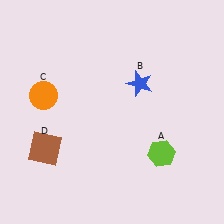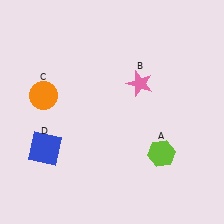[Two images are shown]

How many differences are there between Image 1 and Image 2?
There are 2 differences between the two images.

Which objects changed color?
B changed from blue to pink. D changed from brown to blue.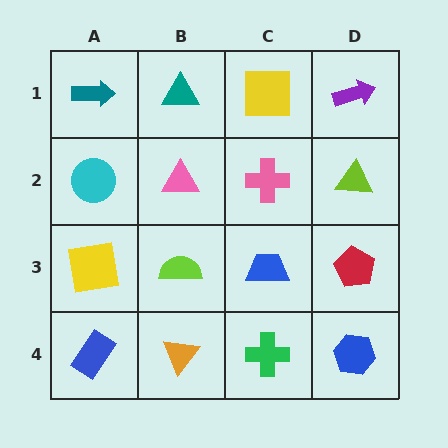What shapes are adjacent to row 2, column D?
A purple arrow (row 1, column D), a red pentagon (row 3, column D), a pink cross (row 2, column C).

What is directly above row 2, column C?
A yellow square.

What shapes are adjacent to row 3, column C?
A pink cross (row 2, column C), a green cross (row 4, column C), a lime semicircle (row 3, column B), a red pentagon (row 3, column D).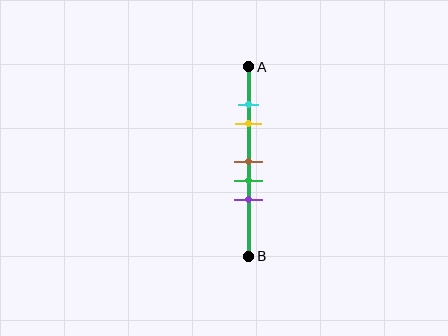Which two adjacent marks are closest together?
The cyan and yellow marks are the closest adjacent pair.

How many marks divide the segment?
There are 5 marks dividing the segment.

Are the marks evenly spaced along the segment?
No, the marks are not evenly spaced.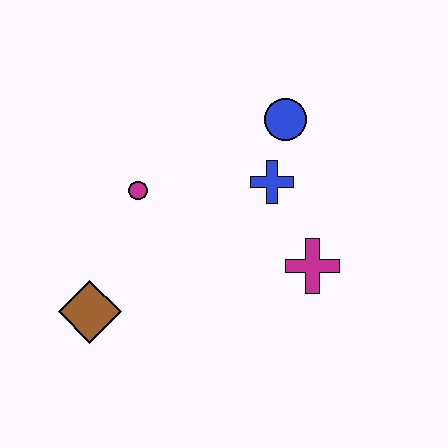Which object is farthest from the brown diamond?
The blue circle is farthest from the brown diamond.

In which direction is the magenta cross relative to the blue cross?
The magenta cross is below the blue cross.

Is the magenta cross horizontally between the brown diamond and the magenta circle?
No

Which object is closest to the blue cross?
The blue circle is closest to the blue cross.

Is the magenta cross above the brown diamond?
Yes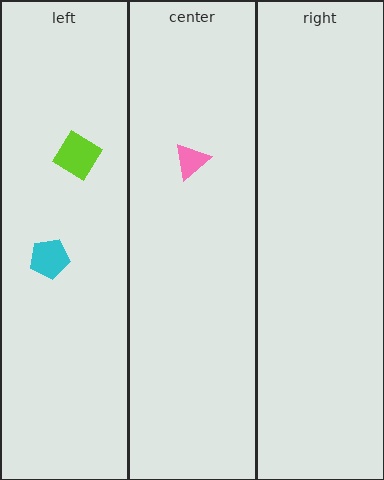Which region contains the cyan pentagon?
The left region.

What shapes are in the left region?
The cyan pentagon, the lime diamond.